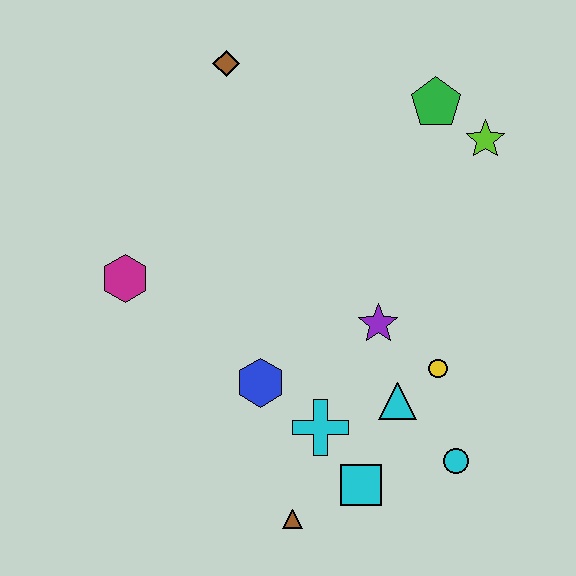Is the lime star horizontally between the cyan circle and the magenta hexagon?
No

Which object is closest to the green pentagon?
The lime star is closest to the green pentagon.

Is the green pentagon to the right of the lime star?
No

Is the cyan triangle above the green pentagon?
No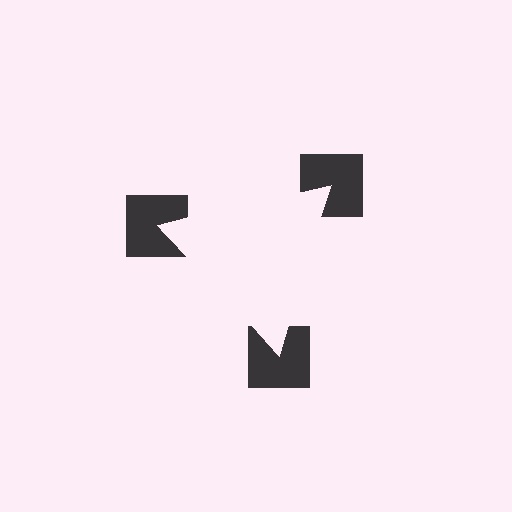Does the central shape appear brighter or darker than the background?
It typically appears slightly brighter than the background, even though no actual brightness change is drawn.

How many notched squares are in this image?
There are 3 — one at each vertex of the illusory triangle.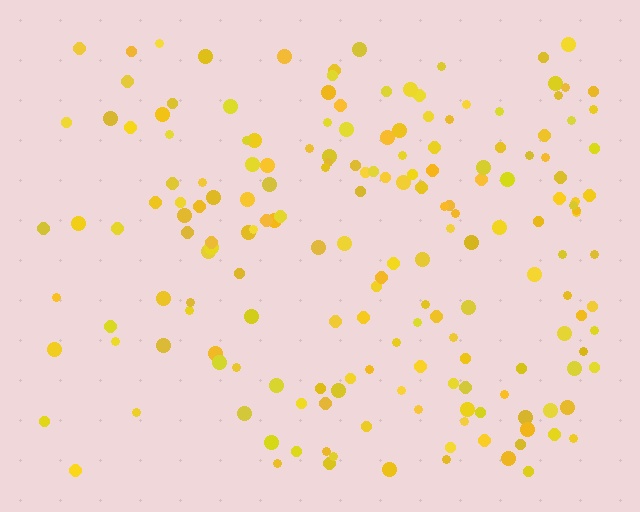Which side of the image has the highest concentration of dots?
The right.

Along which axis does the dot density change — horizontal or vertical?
Horizontal.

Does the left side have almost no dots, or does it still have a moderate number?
Still a moderate number, just noticeably fewer than the right.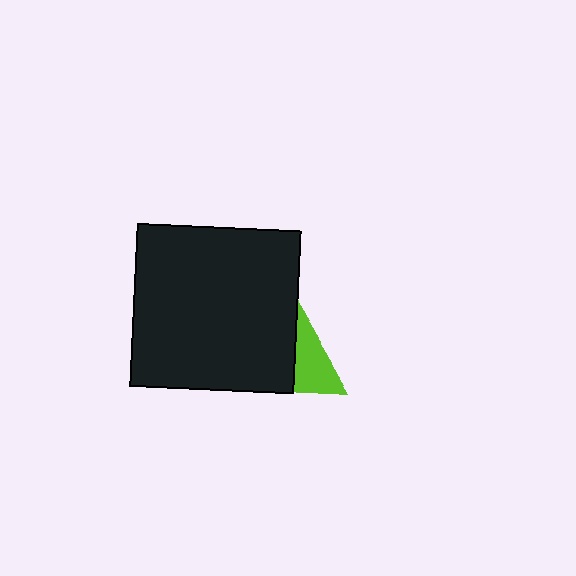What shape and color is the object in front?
The object in front is a black square.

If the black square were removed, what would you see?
You would see the complete lime triangle.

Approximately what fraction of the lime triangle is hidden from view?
Roughly 58% of the lime triangle is hidden behind the black square.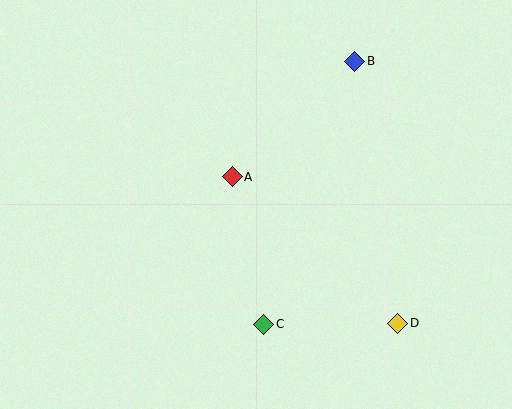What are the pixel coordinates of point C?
Point C is at (264, 324).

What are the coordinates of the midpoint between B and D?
The midpoint between B and D is at (376, 192).